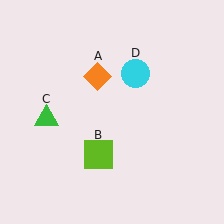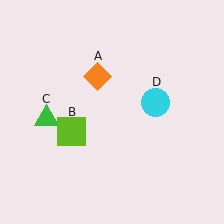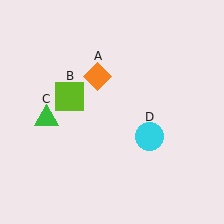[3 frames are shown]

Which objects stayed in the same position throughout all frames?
Orange diamond (object A) and green triangle (object C) remained stationary.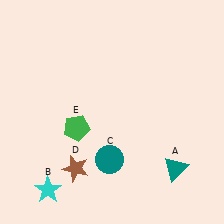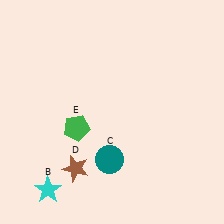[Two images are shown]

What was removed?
The teal triangle (A) was removed in Image 2.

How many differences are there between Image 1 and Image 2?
There is 1 difference between the two images.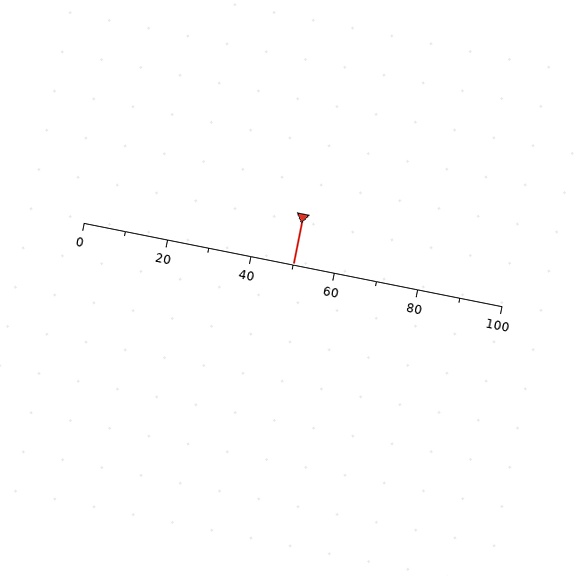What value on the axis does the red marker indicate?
The marker indicates approximately 50.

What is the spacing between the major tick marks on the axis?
The major ticks are spaced 20 apart.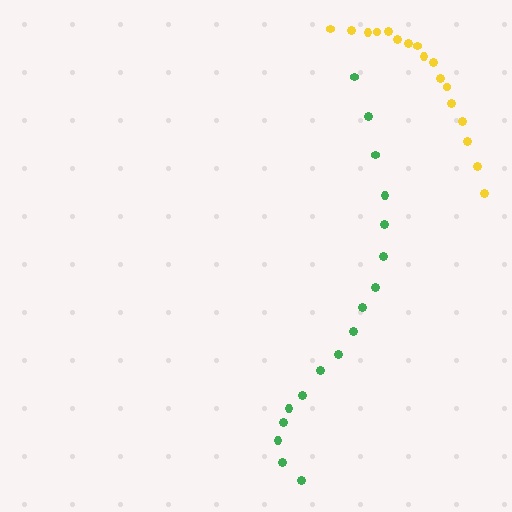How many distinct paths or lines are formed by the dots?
There are 2 distinct paths.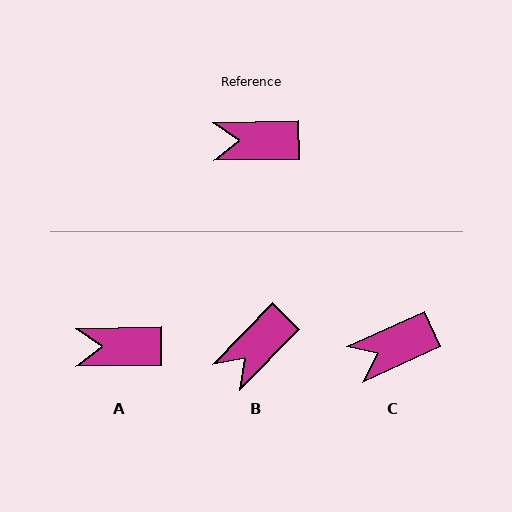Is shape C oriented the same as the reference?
No, it is off by about 24 degrees.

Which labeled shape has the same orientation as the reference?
A.